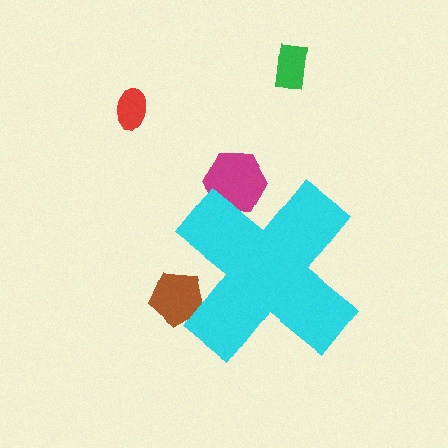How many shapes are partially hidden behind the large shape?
2 shapes are partially hidden.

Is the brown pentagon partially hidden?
Yes, the brown pentagon is partially hidden behind the cyan cross.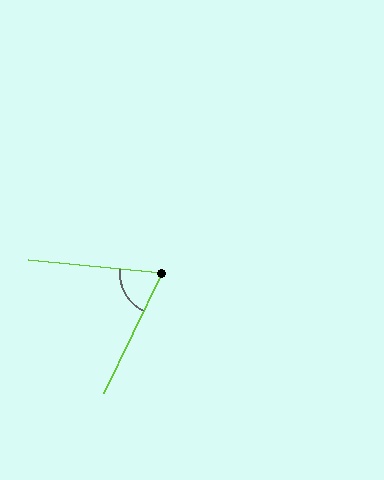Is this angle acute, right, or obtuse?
It is acute.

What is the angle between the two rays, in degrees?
Approximately 69 degrees.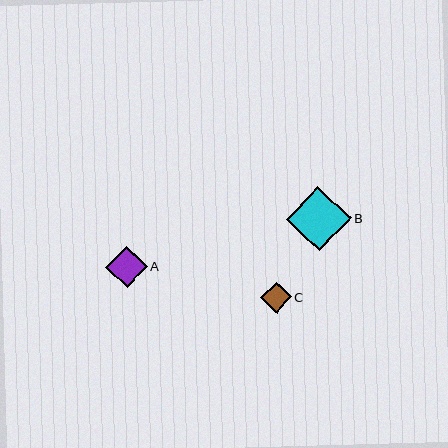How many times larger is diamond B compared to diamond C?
Diamond B is approximately 2.1 times the size of diamond C.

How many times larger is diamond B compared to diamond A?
Diamond B is approximately 1.6 times the size of diamond A.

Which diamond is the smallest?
Diamond C is the smallest with a size of approximately 31 pixels.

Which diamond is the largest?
Diamond B is the largest with a size of approximately 65 pixels.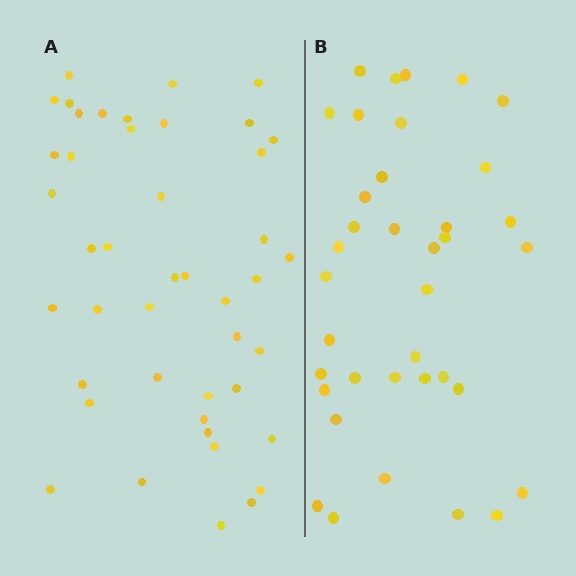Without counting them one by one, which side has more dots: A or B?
Region A (the left region) has more dots.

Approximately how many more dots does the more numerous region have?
Region A has roughly 8 or so more dots than region B.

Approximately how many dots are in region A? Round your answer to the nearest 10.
About 40 dots. (The exact count is 44, which rounds to 40.)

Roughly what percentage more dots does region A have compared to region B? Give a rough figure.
About 20% more.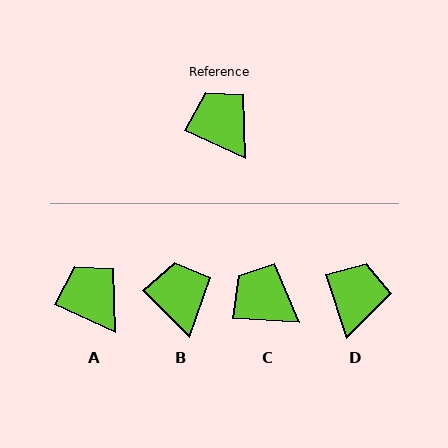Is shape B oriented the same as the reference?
No, it is off by about 20 degrees.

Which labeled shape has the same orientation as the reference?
A.